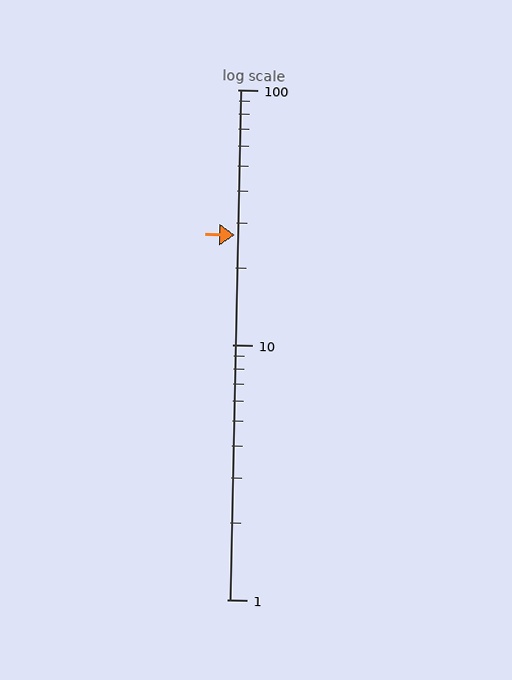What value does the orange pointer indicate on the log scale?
The pointer indicates approximately 27.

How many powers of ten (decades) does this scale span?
The scale spans 2 decades, from 1 to 100.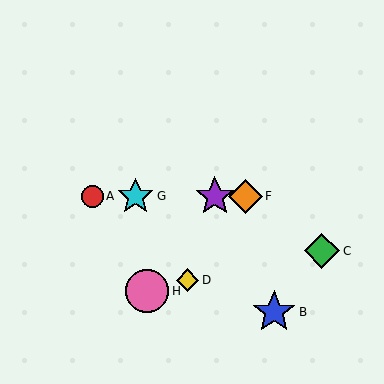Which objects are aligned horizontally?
Objects A, E, F, G are aligned horizontally.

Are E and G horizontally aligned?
Yes, both are at y≈196.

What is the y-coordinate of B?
Object B is at y≈312.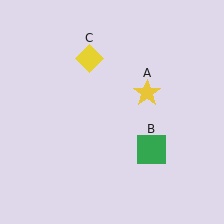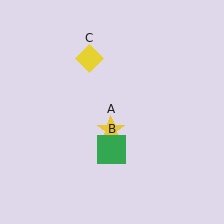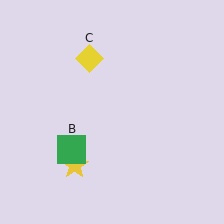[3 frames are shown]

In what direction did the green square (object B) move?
The green square (object B) moved left.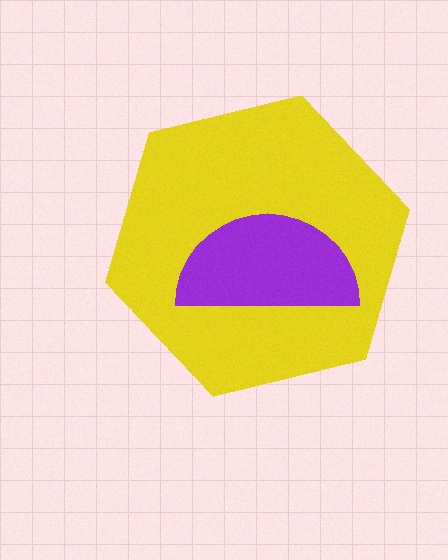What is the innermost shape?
The purple semicircle.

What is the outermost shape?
The yellow hexagon.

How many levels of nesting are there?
2.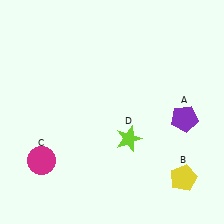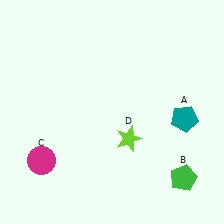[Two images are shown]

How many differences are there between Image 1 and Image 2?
There are 2 differences between the two images.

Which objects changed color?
A changed from purple to teal. B changed from yellow to green.